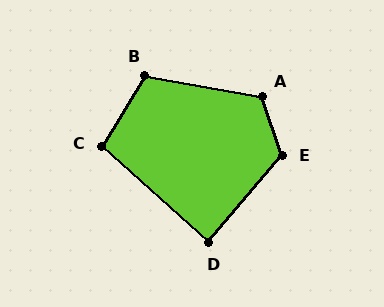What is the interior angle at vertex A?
Approximately 119 degrees (obtuse).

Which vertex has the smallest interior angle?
D, at approximately 88 degrees.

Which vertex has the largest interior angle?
E, at approximately 121 degrees.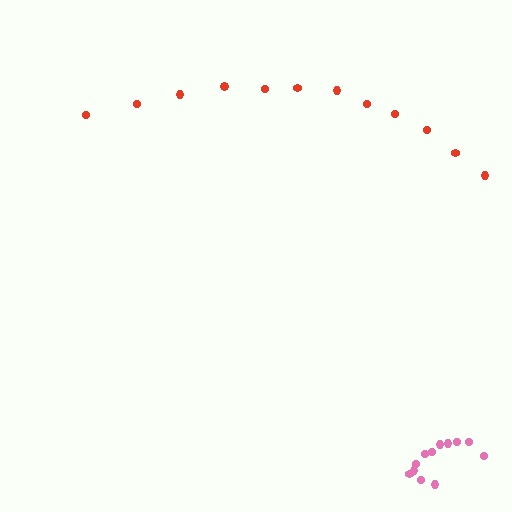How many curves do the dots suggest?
There are 2 distinct paths.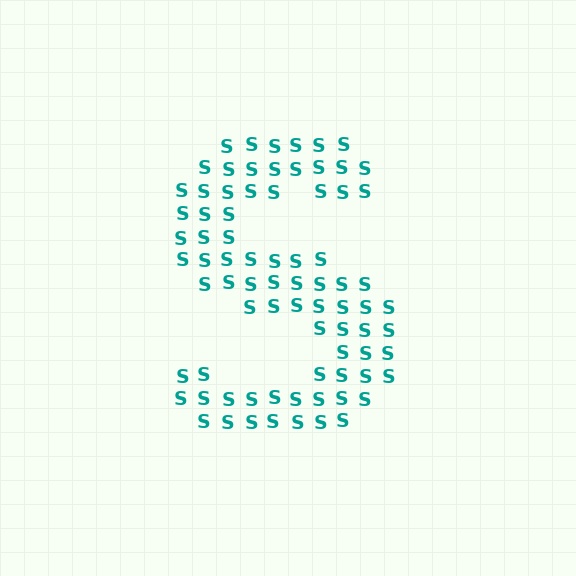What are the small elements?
The small elements are letter S's.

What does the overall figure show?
The overall figure shows the letter S.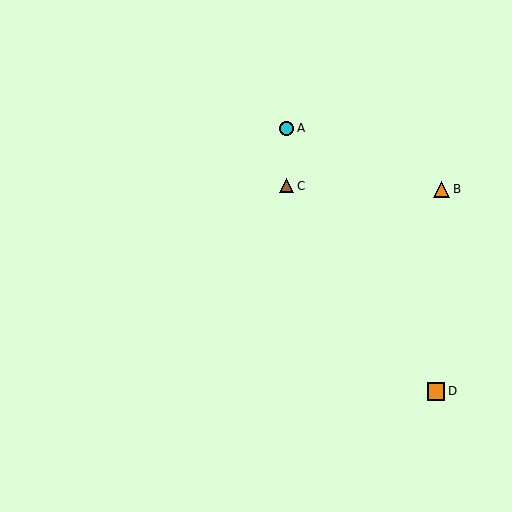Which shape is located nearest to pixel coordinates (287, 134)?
The cyan circle (labeled A) at (287, 128) is nearest to that location.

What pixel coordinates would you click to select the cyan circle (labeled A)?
Click at (287, 128) to select the cyan circle A.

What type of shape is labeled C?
Shape C is a brown triangle.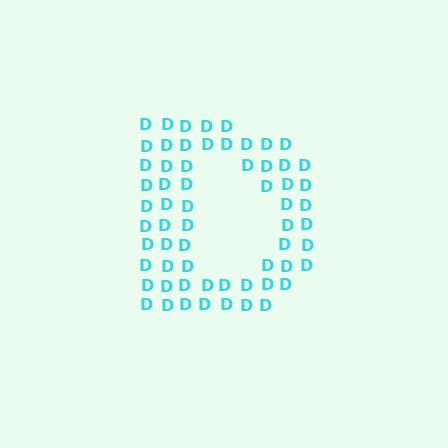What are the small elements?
The small elements are letter D's.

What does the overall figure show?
The overall figure shows the letter D.